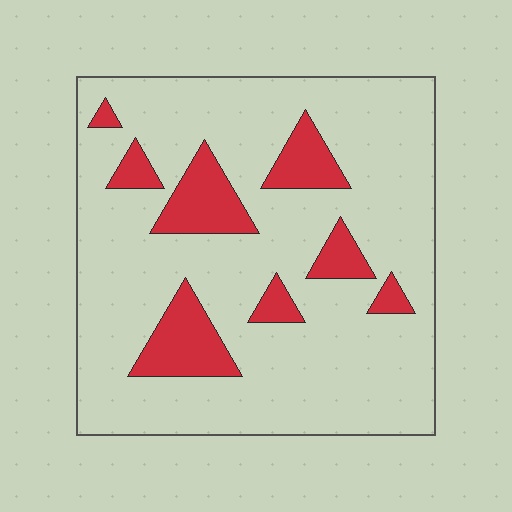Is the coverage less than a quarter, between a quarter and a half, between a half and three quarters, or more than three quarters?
Less than a quarter.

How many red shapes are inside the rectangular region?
8.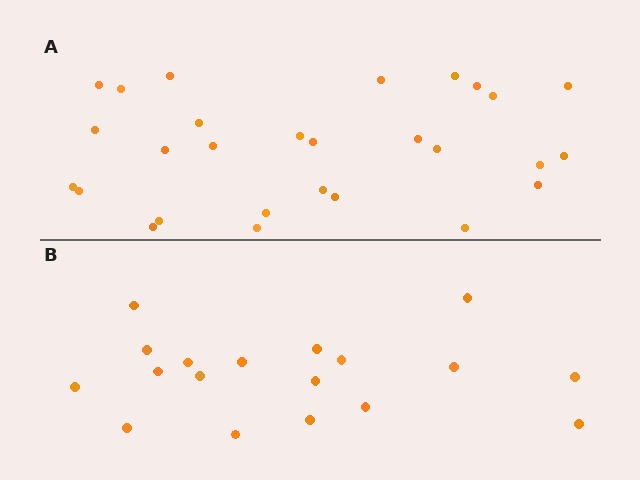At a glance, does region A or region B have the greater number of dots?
Region A (the top region) has more dots.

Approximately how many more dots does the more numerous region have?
Region A has roughly 10 or so more dots than region B.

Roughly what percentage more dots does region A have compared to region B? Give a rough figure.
About 55% more.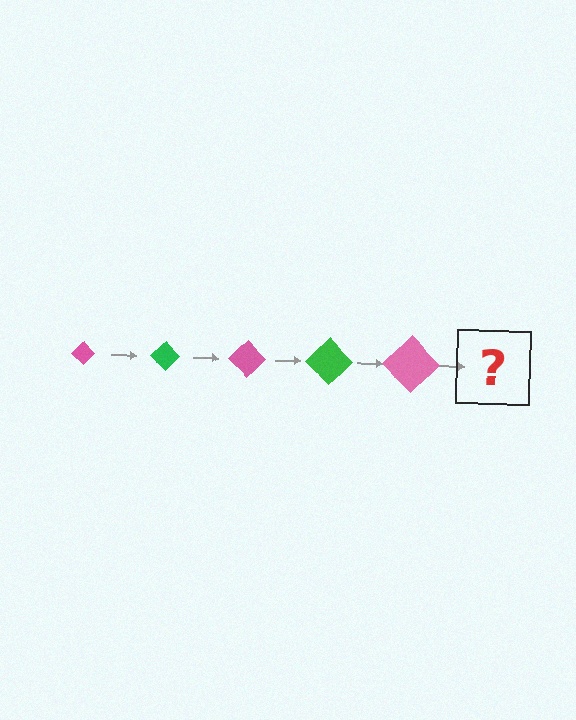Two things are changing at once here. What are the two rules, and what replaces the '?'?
The two rules are that the diamond grows larger each step and the color cycles through pink and green. The '?' should be a green diamond, larger than the previous one.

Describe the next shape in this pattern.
It should be a green diamond, larger than the previous one.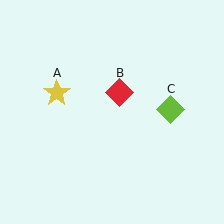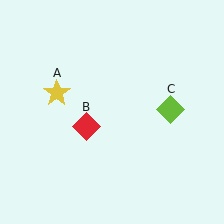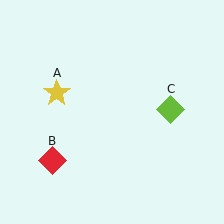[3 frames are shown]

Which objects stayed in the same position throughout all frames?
Yellow star (object A) and lime diamond (object C) remained stationary.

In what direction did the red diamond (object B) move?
The red diamond (object B) moved down and to the left.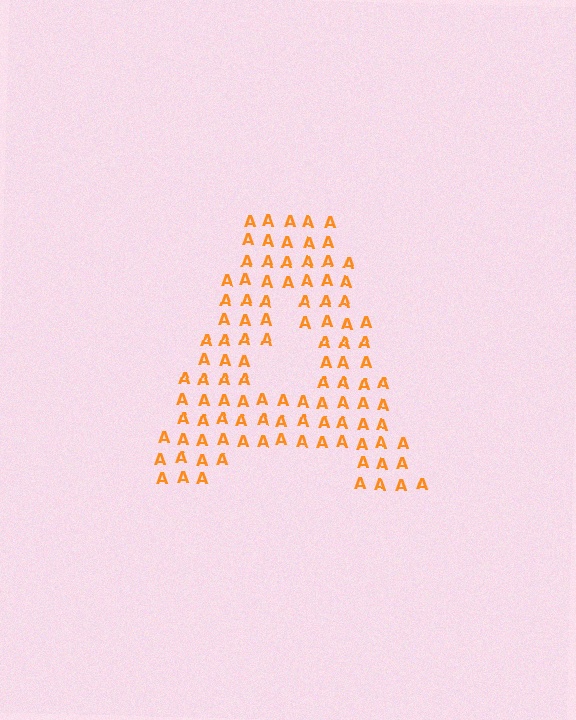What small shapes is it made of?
It is made of small letter A's.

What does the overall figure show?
The overall figure shows the letter A.